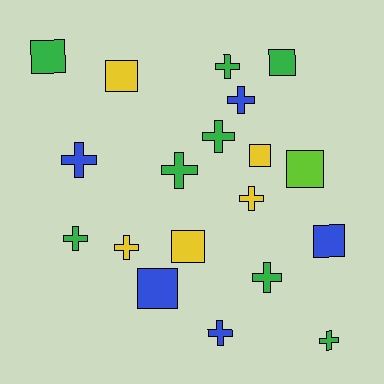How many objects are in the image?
There are 19 objects.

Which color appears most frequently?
Green, with 8 objects.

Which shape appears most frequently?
Cross, with 11 objects.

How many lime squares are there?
There is 1 lime square.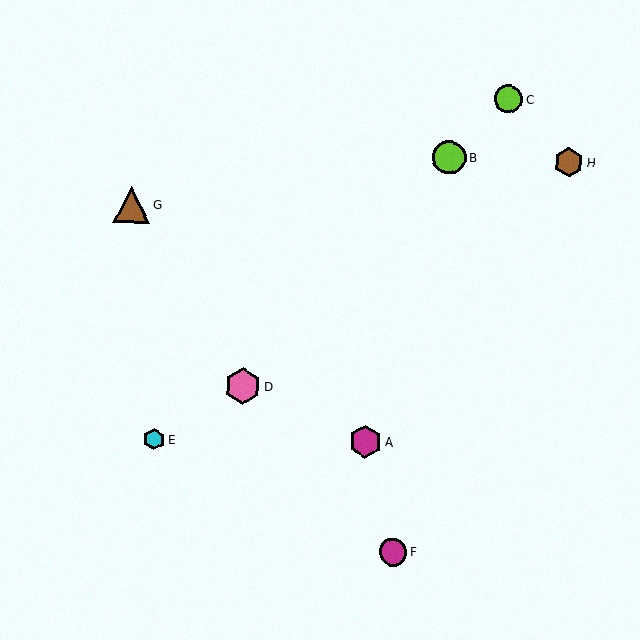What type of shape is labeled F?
Shape F is a magenta circle.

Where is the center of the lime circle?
The center of the lime circle is at (449, 158).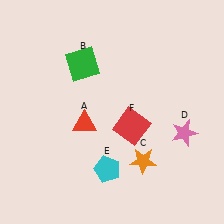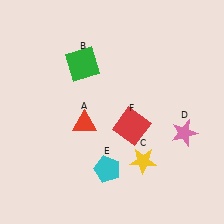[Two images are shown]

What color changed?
The star (C) changed from orange in Image 1 to yellow in Image 2.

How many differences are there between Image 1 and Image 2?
There is 1 difference between the two images.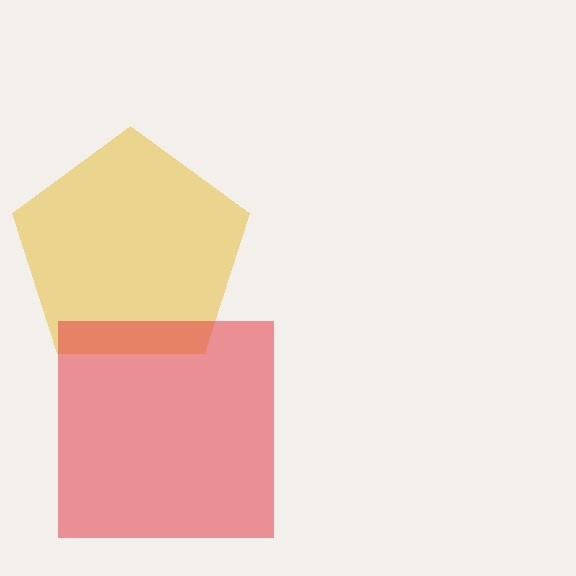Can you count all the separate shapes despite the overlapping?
Yes, there are 2 separate shapes.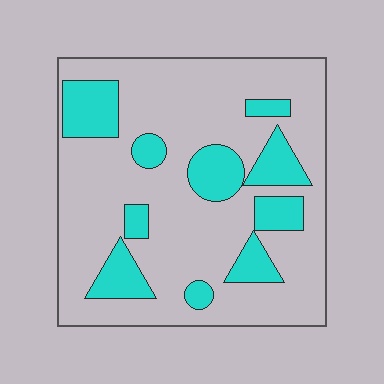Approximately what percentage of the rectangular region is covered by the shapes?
Approximately 25%.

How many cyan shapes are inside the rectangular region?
10.